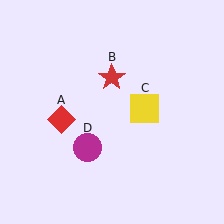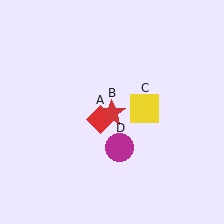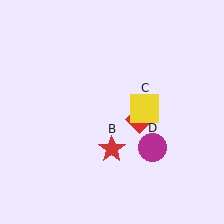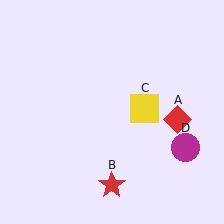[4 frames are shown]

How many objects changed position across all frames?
3 objects changed position: red diamond (object A), red star (object B), magenta circle (object D).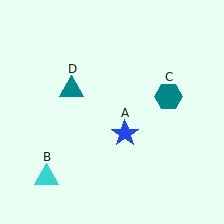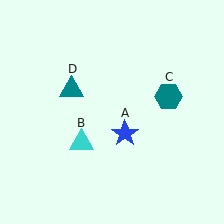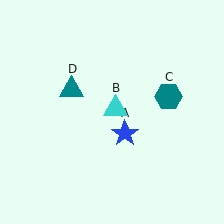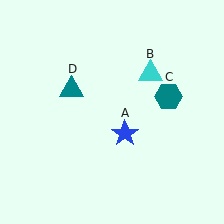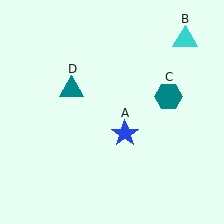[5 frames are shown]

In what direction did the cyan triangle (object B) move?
The cyan triangle (object B) moved up and to the right.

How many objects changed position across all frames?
1 object changed position: cyan triangle (object B).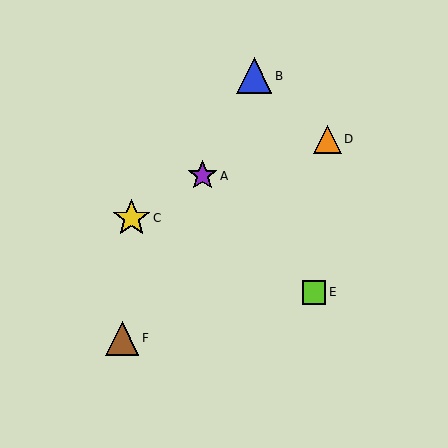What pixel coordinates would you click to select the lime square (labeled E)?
Click at (314, 292) to select the lime square E.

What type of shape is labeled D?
Shape D is an orange triangle.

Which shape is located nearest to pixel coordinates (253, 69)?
The blue triangle (labeled B) at (254, 76) is nearest to that location.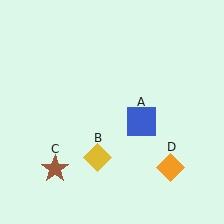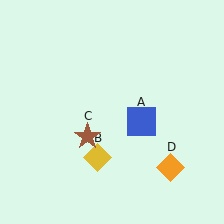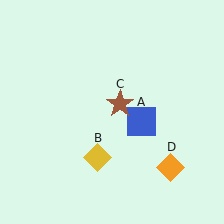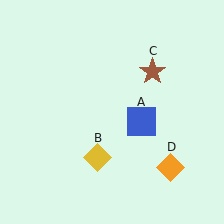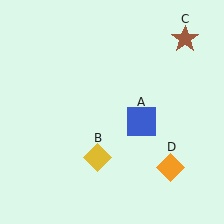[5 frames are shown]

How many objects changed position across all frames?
1 object changed position: brown star (object C).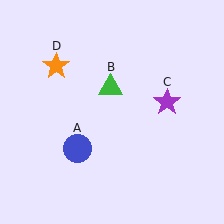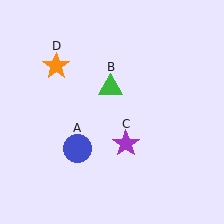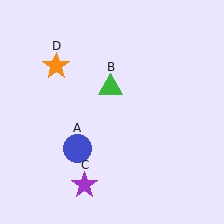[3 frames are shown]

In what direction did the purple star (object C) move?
The purple star (object C) moved down and to the left.